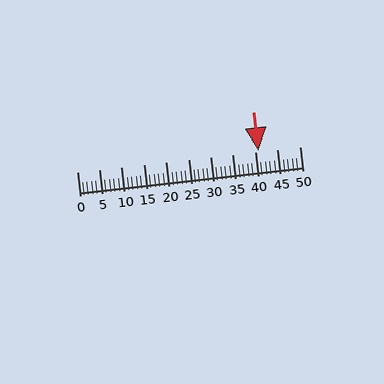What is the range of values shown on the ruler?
The ruler shows values from 0 to 50.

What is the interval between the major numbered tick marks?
The major tick marks are spaced 5 units apart.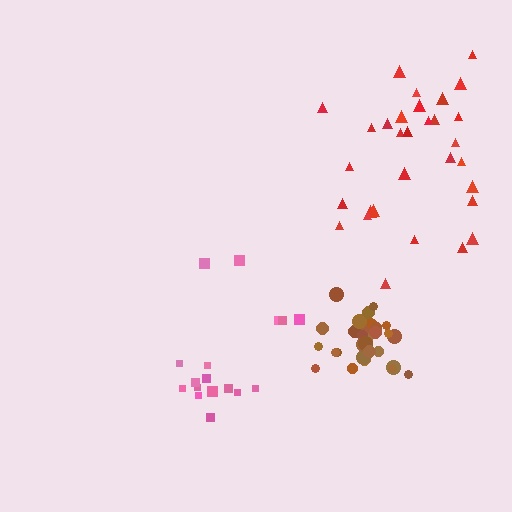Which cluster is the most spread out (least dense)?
Red.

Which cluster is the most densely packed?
Brown.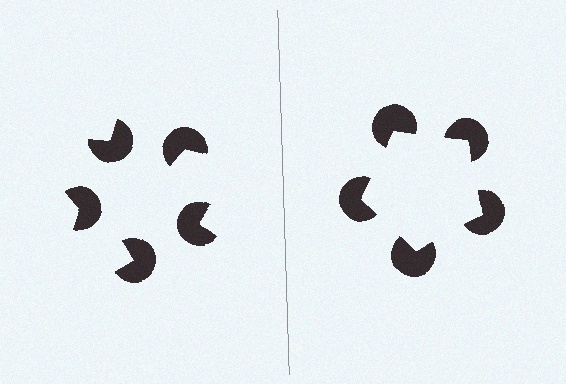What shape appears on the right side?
An illusory pentagon.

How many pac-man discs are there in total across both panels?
10 — 5 on each side.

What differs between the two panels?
The pac-man discs are positioned identically on both sides; only the wedge orientations differ. On the right they align to a pentagon; on the left they are misaligned.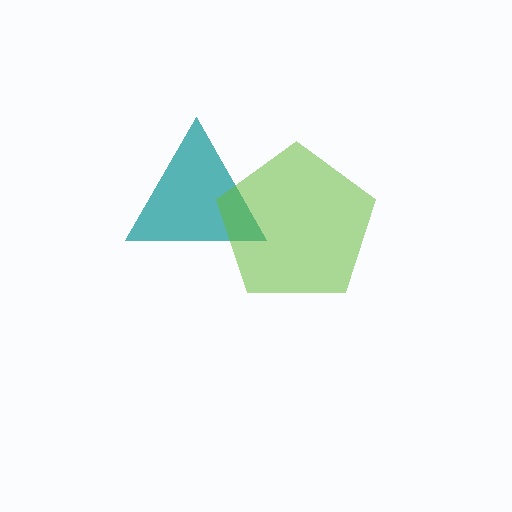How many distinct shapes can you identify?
There are 2 distinct shapes: a teal triangle, a lime pentagon.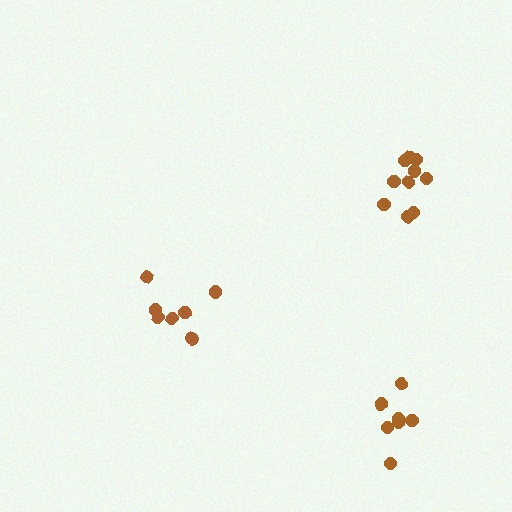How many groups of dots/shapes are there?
There are 3 groups.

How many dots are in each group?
Group 1: 10 dots, Group 2: 7 dots, Group 3: 7 dots (24 total).